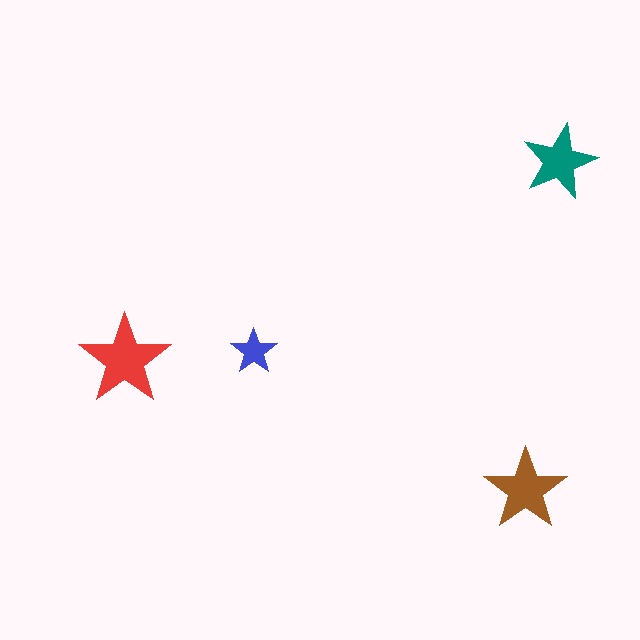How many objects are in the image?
There are 4 objects in the image.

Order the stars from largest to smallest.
the red one, the brown one, the teal one, the blue one.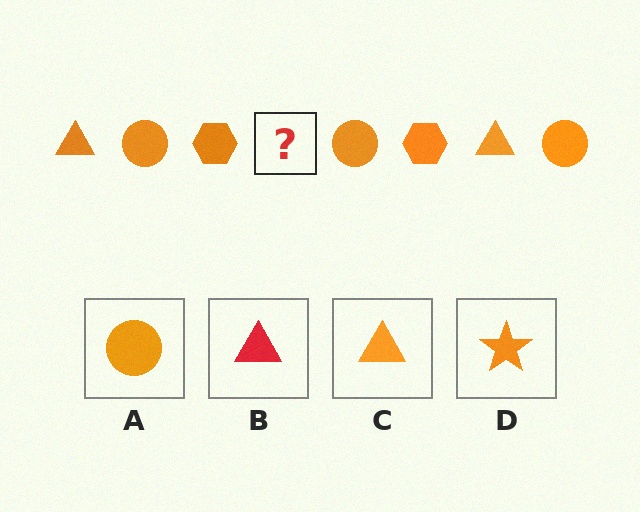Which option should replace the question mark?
Option C.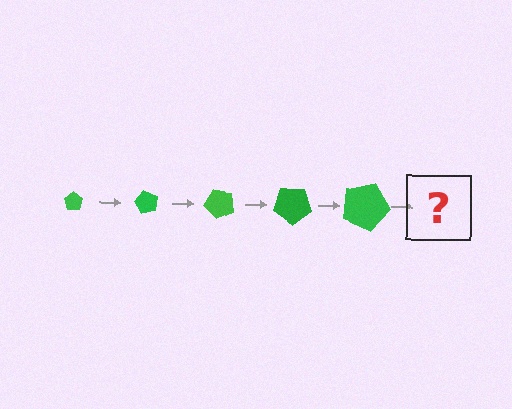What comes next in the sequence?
The next element should be a pentagon, larger than the previous one and rotated 300 degrees from the start.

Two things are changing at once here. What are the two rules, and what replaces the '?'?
The two rules are that the pentagon grows larger each step and it rotates 60 degrees each step. The '?' should be a pentagon, larger than the previous one and rotated 300 degrees from the start.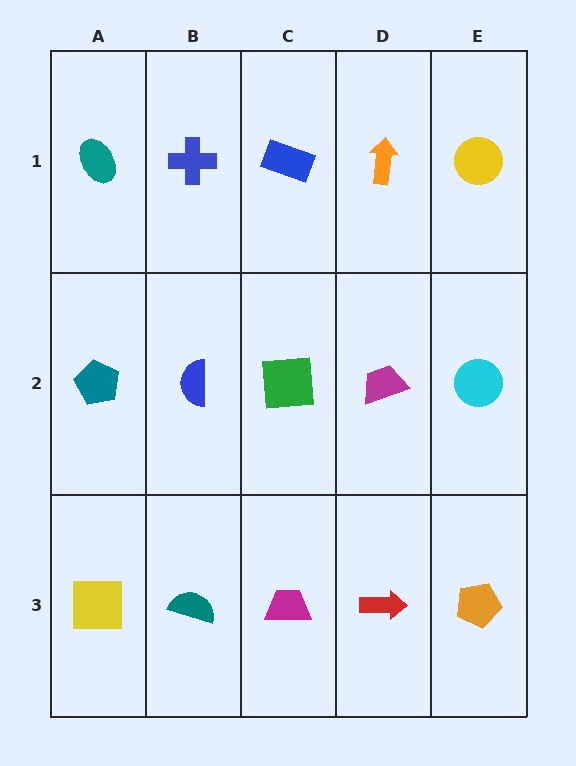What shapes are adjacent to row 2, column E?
A yellow circle (row 1, column E), an orange pentagon (row 3, column E), a magenta trapezoid (row 2, column D).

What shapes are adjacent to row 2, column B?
A blue cross (row 1, column B), a teal semicircle (row 3, column B), a teal pentagon (row 2, column A), a green square (row 2, column C).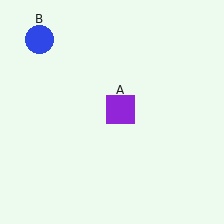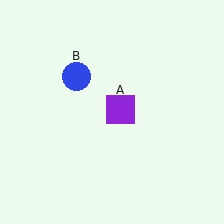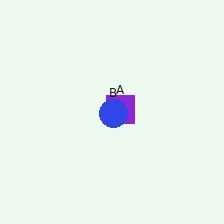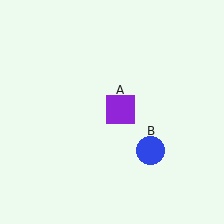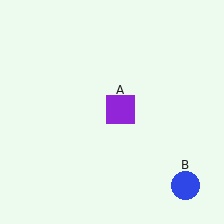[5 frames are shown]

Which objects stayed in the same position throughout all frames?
Purple square (object A) remained stationary.